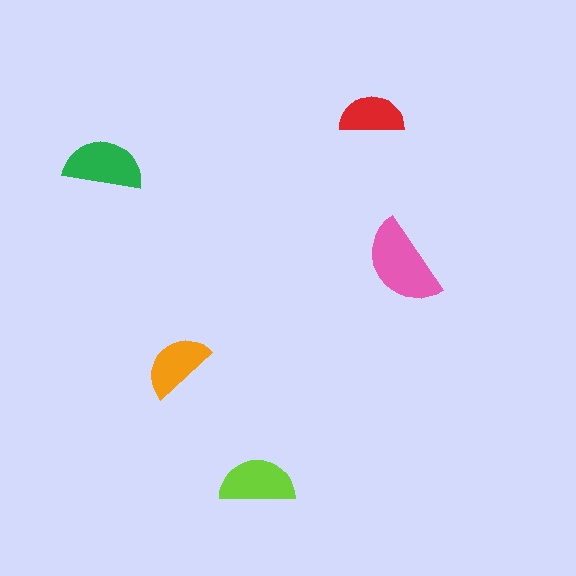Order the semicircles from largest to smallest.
the pink one, the green one, the lime one, the orange one, the red one.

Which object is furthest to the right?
The pink semicircle is rightmost.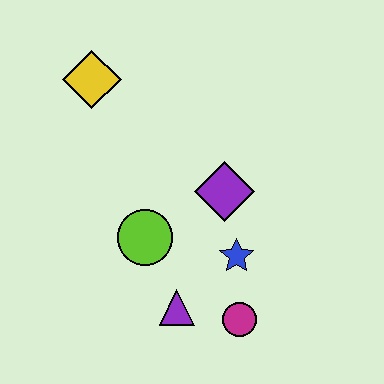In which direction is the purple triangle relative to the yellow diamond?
The purple triangle is below the yellow diamond.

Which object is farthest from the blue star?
The yellow diamond is farthest from the blue star.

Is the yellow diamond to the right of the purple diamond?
No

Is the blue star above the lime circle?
No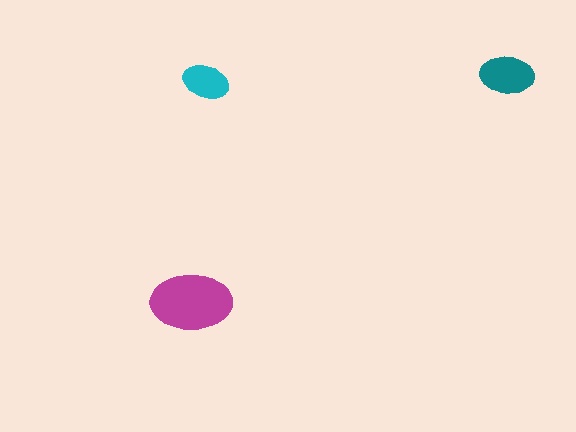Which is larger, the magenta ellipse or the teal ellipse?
The magenta one.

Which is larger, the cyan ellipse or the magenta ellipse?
The magenta one.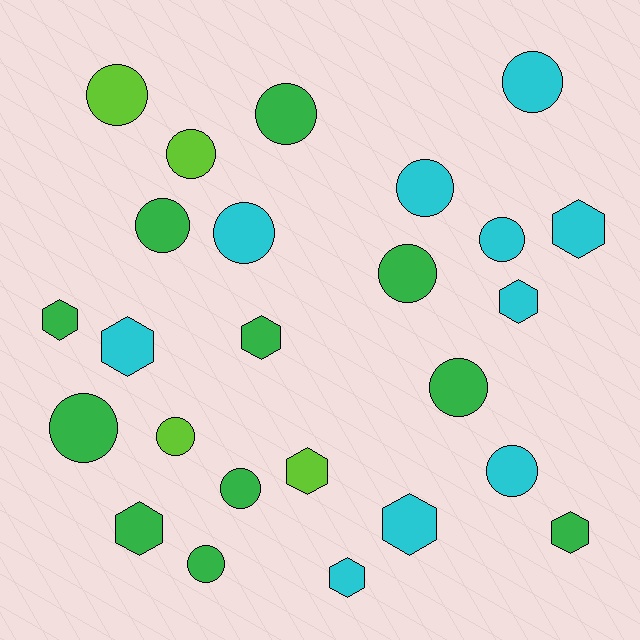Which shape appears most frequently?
Circle, with 15 objects.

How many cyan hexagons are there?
There are 5 cyan hexagons.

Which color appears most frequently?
Green, with 11 objects.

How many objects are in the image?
There are 25 objects.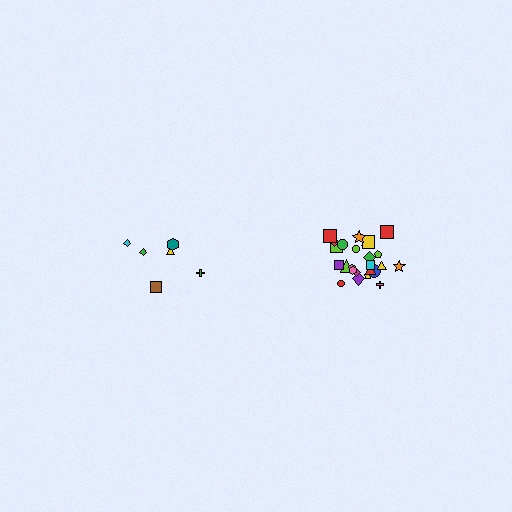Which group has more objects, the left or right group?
The right group.